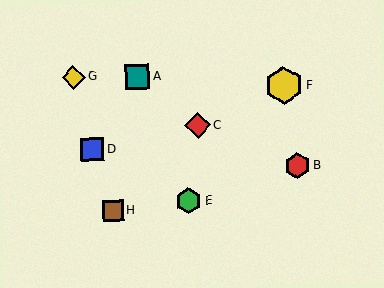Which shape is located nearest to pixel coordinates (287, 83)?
The yellow hexagon (labeled F) at (284, 85) is nearest to that location.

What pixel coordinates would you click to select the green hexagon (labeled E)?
Click at (189, 201) to select the green hexagon E.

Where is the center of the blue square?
The center of the blue square is at (93, 149).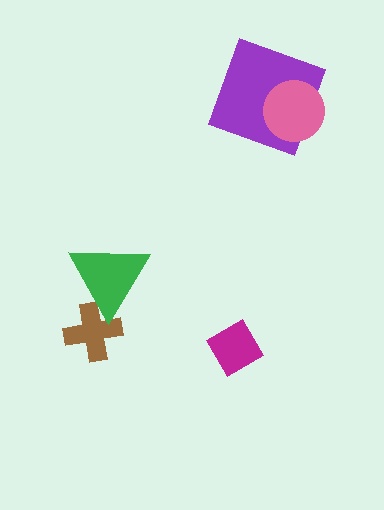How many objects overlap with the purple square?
1 object overlaps with the purple square.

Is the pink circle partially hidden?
No, no other shape covers it.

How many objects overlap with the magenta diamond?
0 objects overlap with the magenta diamond.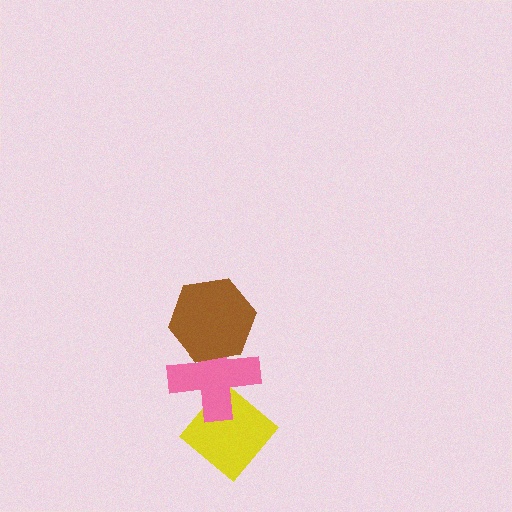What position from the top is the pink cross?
The pink cross is 2nd from the top.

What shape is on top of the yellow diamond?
The pink cross is on top of the yellow diamond.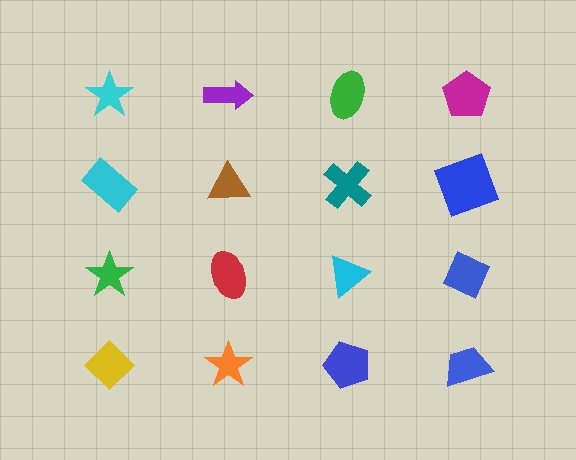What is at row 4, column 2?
An orange star.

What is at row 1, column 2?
A purple arrow.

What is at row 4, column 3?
A blue pentagon.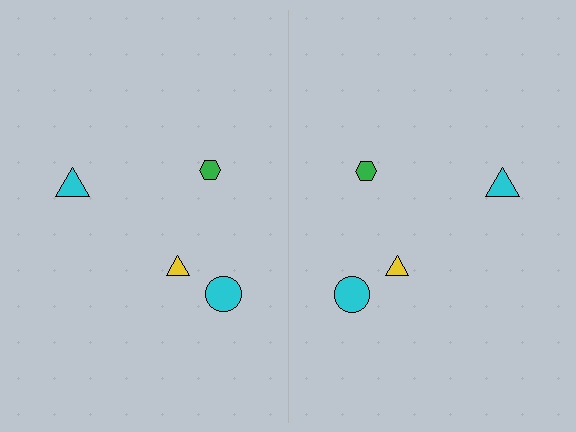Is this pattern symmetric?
Yes, this pattern has bilateral (reflection) symmetry.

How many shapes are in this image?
There are 8 shapes in this image.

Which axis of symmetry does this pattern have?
The pattern has a vertical axis of symmetry running through the center of the image.